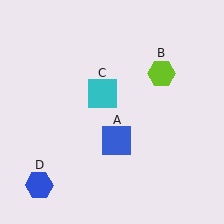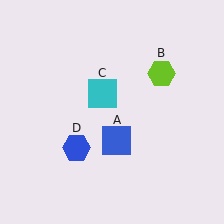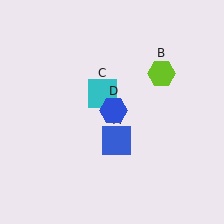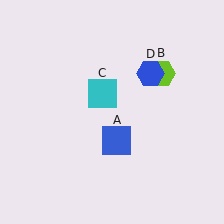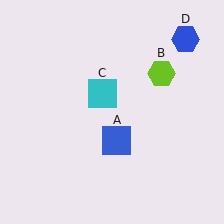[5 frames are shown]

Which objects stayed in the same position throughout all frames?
Blue square (object A) and lime hexagon (object B) and cyan square (object C) remained stationary.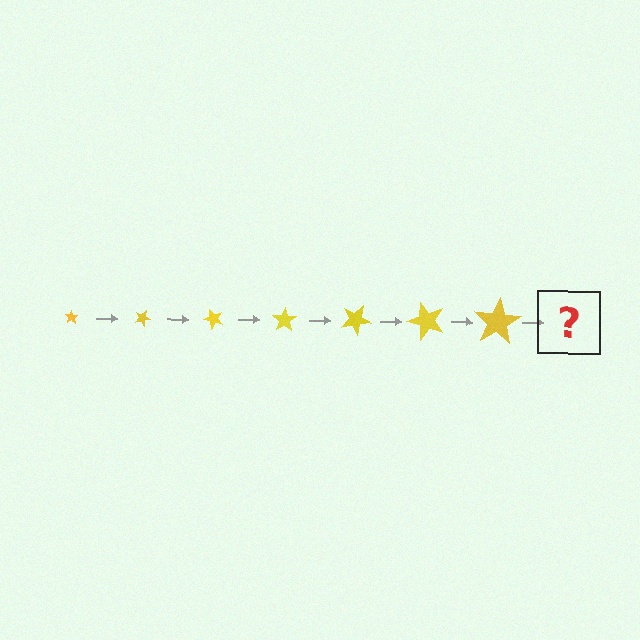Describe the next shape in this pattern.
It should be a star, larger than the previous one and rotated 175 degrees from the start.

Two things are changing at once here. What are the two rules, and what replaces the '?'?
The two rules are that the star grows larger each step and it rotates 25 degrees each step. The '?' should be a star, larger than the previous one and rotated 175 degrees from the start.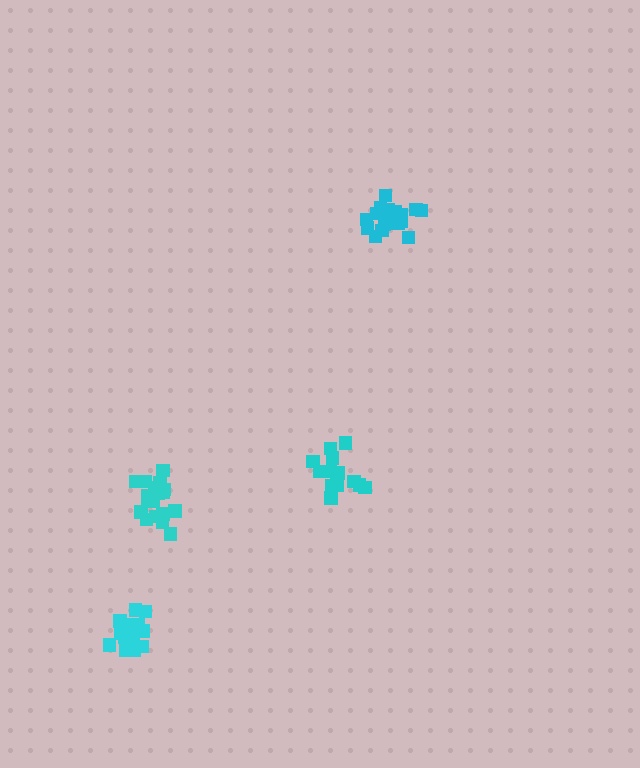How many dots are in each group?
Group 1: 19 dots, Group 2: 19 dots, Group 3: 18 dots, Group 4: 13 dots (69 total).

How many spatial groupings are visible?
There are 4 spatial groupings.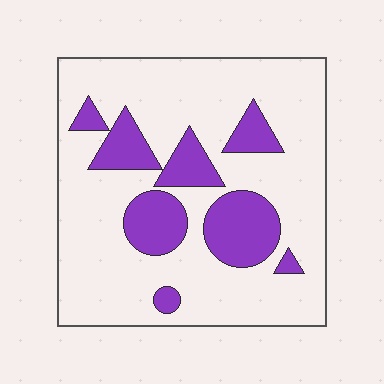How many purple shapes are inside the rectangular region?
8.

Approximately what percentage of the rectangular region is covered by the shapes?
Approximately 25%.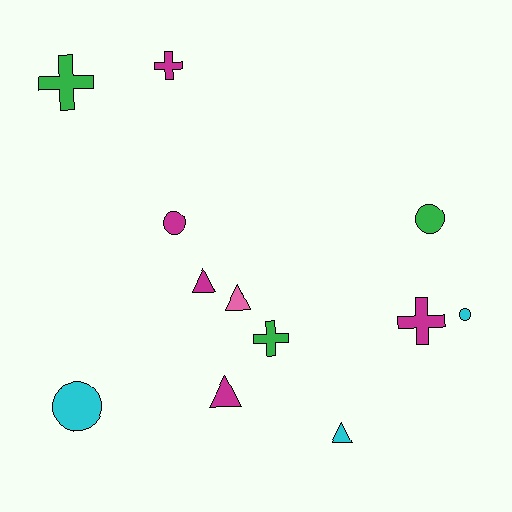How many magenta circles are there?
There is 1 magenta circle.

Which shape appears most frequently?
Triangle, with 4 objects.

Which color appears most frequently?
Magenta, with 5 objects.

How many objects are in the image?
There are 12 objects.